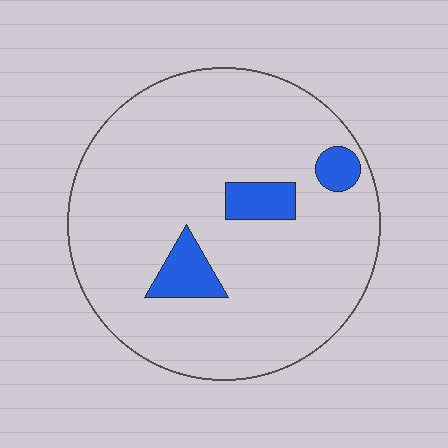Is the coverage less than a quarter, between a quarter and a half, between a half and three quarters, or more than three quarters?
Less than a quarter.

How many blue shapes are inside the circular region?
3.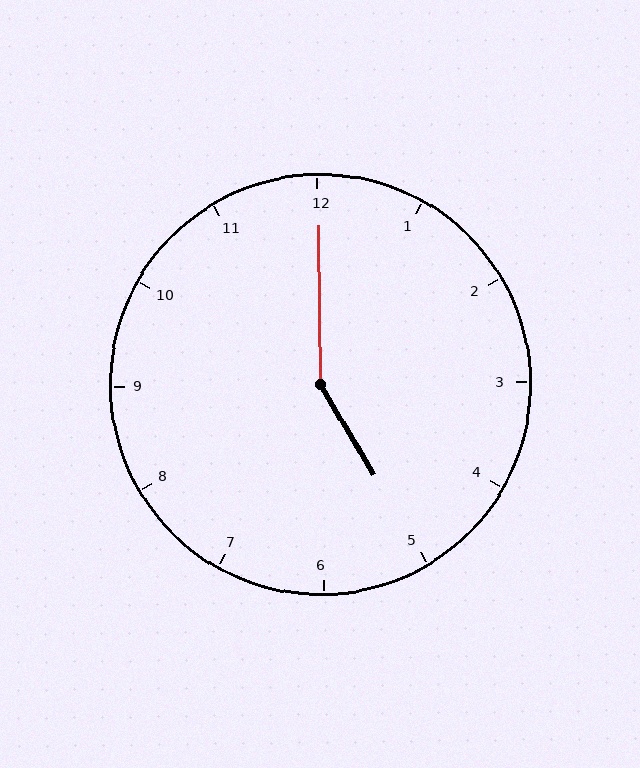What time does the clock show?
5:00.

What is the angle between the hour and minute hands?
Approximately 150 degrees.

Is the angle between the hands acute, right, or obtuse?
It is obtuse.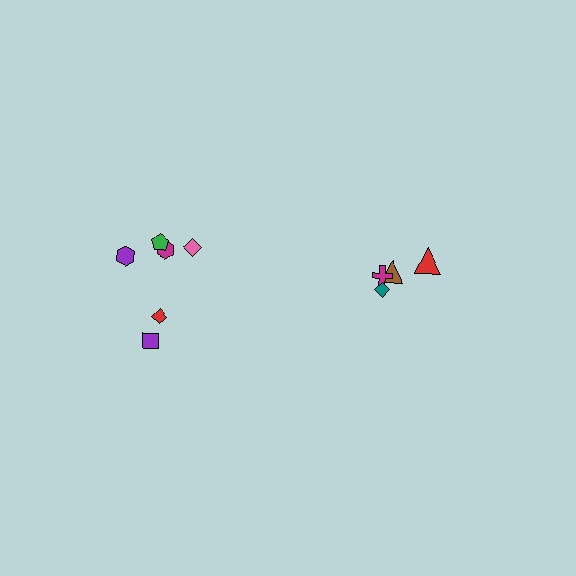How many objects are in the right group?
There are 4 objects.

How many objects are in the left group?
There are 6 objects.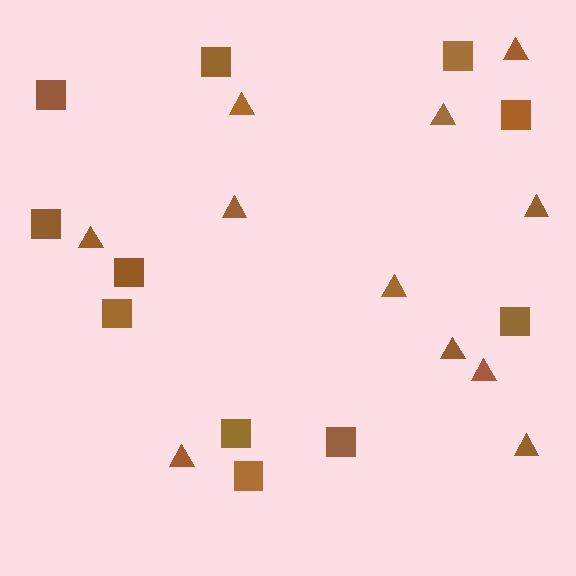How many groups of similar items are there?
There are 2 groups: one group of triangles (11) and one group of squares (11).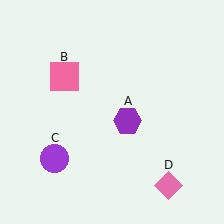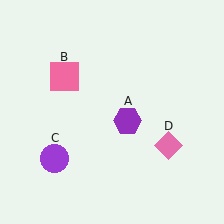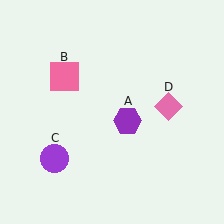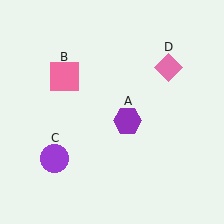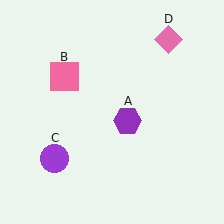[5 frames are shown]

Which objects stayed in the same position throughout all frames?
Purple hexagon (object A) and pink square (object B) and purple circle (object C) remained stationary.